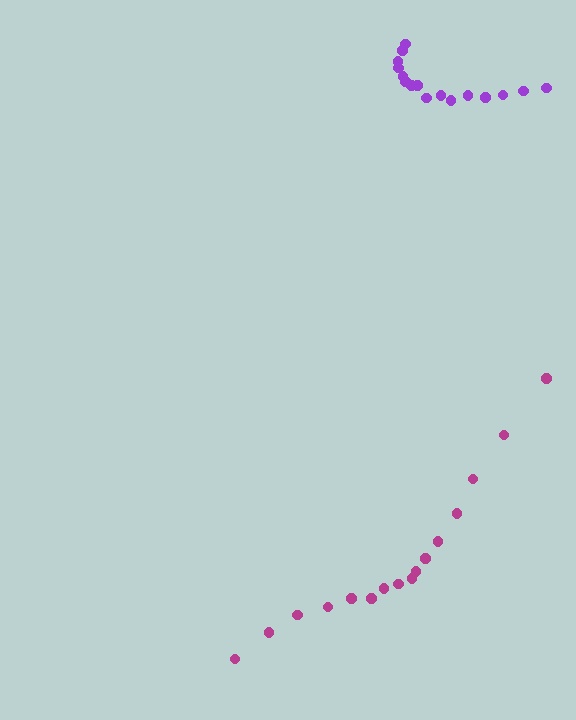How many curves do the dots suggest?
There are 2 distinct paths.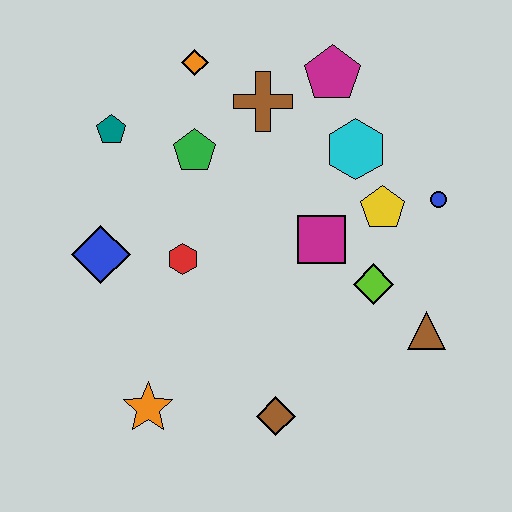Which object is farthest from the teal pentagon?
The brown triangle is farthest from the teal pentagon.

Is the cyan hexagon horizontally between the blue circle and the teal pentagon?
Yes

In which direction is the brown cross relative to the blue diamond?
The brown cross is to the right of the blue diamond.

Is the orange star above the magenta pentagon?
No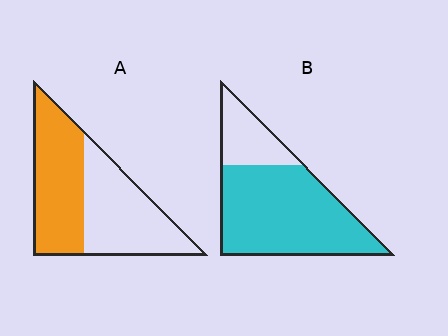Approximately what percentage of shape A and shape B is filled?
A is approximately 50% and B is approximately 75%.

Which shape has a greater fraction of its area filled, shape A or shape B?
Shape B.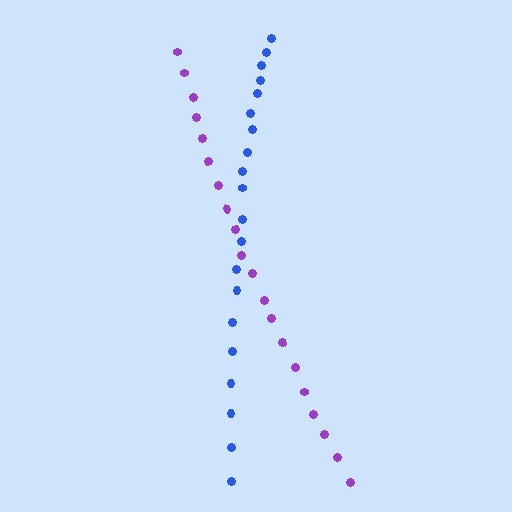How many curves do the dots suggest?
There are 2 distinct paths.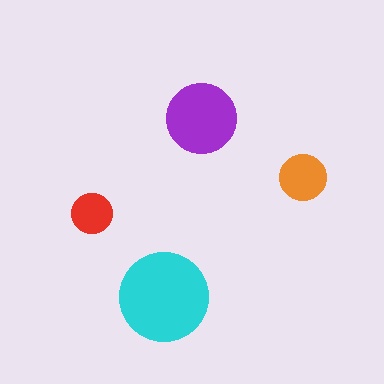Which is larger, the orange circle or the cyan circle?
The cyan one.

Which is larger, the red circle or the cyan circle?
The cyan one.